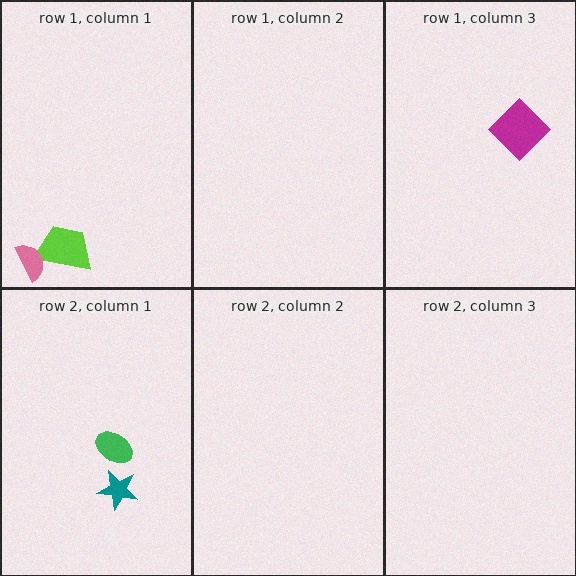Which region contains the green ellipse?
The row 2, column 1 region.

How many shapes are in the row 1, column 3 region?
1.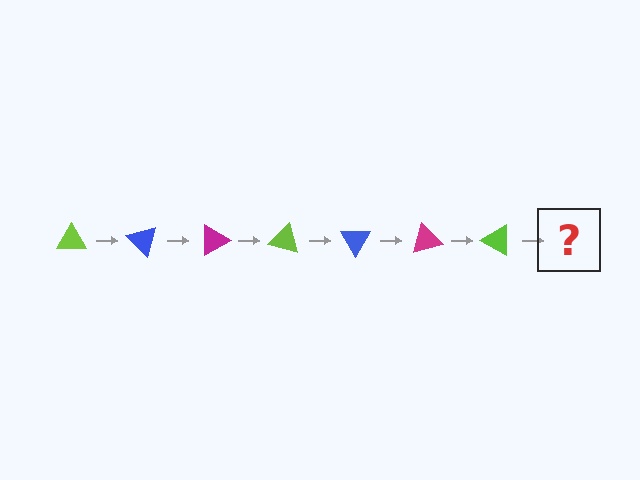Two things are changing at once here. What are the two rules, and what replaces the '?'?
The two rules are that it rotates 45 degrees each step and the color cycles through lime, blue, and magenta. The '?' should be a blue triangle, rotated 315 degrees from the start.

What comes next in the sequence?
The next element should be a blue triangle, rotated 315 degrees from the start.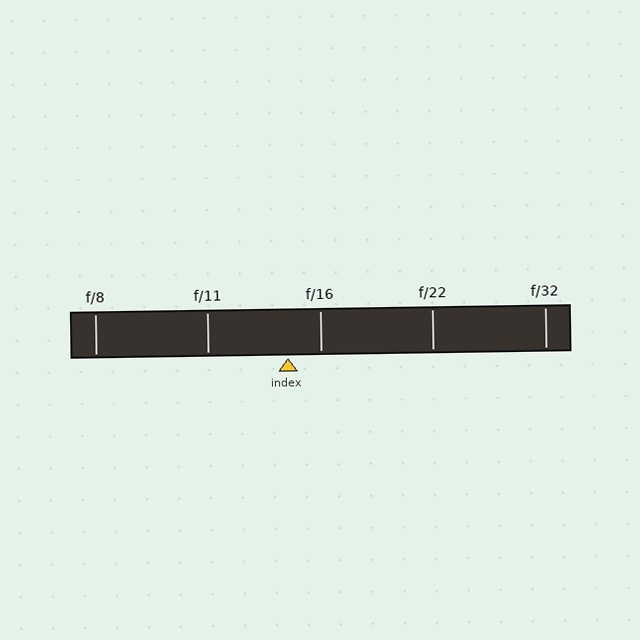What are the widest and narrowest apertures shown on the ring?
The widest aperture shown is f/8 and the narrowest is f/32.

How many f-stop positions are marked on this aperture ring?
There are 5 f-stop positions marked.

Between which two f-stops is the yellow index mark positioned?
The index mark is between f/11 and f/16.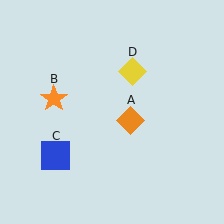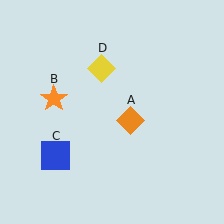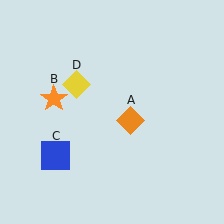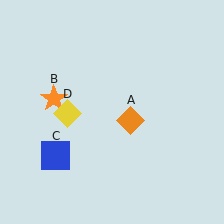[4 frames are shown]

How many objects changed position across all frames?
1 object changed position: yellow diamond (object D).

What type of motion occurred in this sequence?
The yellow diamond (object D) rotated counterclockwise around the center of the scene.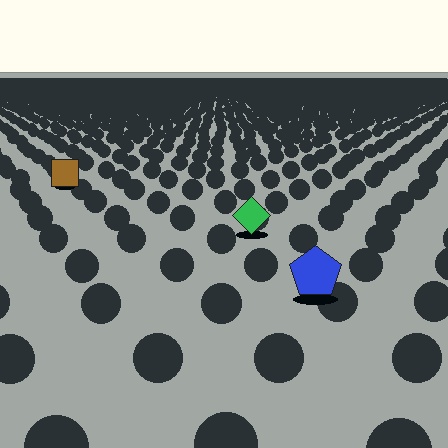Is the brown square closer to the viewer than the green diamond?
No. The green diamond is closer — you can tell from the texture gradient: the ground texture is coarser near it.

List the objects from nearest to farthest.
From nearest to farthest: the blue pentagon, the green diamond, the brown square.